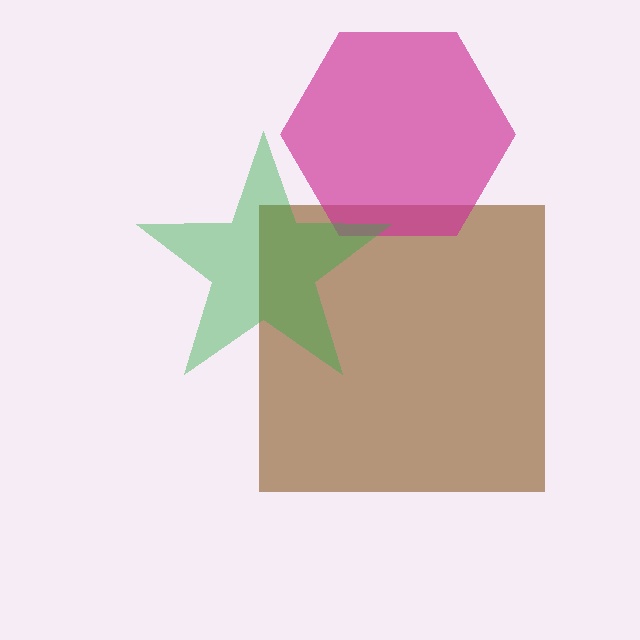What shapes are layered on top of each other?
The layered shapes are: a brown square, a magenta hexagon, a green star.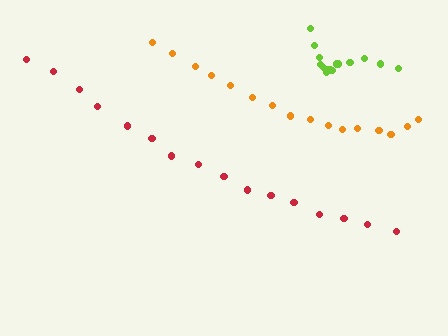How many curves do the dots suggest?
There are 3 distinct paths.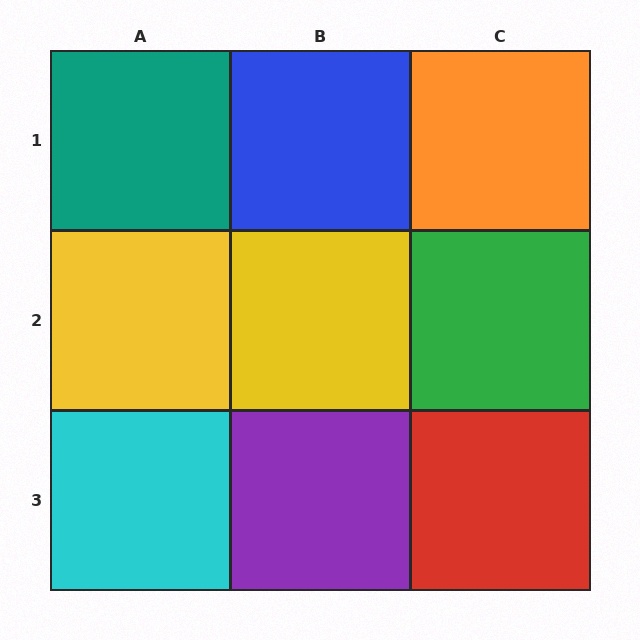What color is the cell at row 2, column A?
Yellow.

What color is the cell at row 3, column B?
Purple.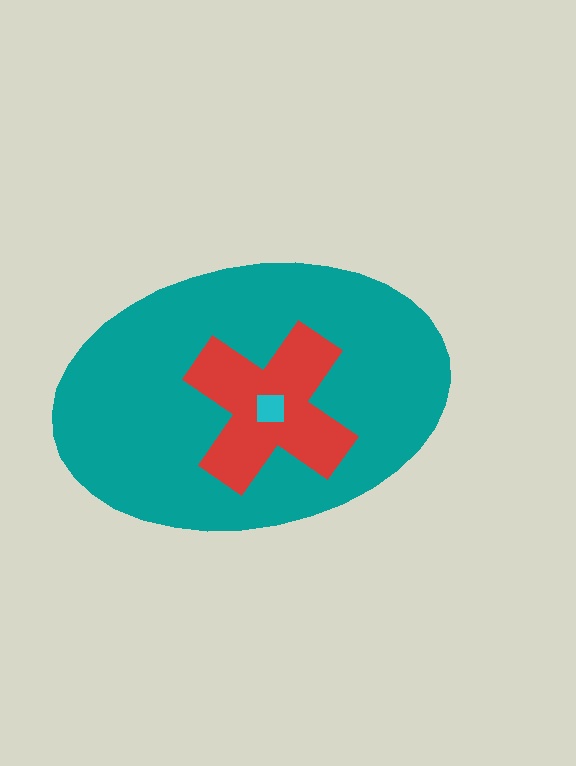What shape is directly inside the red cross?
The cyan square.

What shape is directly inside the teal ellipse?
The red cross.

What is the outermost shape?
The teal ellipse.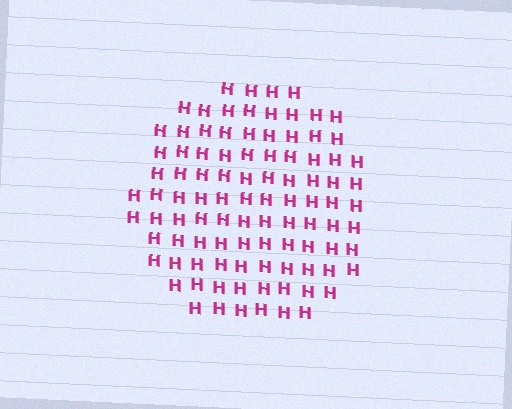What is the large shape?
The large shape is a circle.